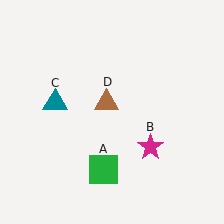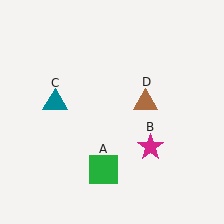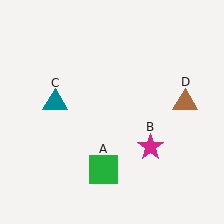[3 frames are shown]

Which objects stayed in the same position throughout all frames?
Green square (object A) and magenta star (object B) and teal triangle (object C) remained stationary.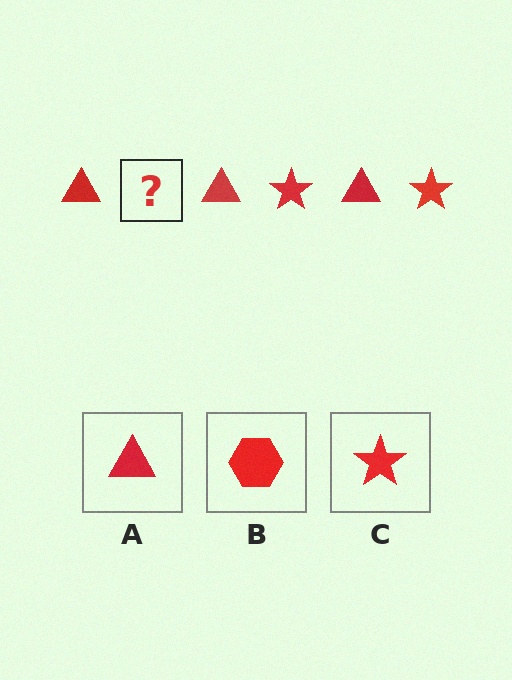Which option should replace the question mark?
Option C.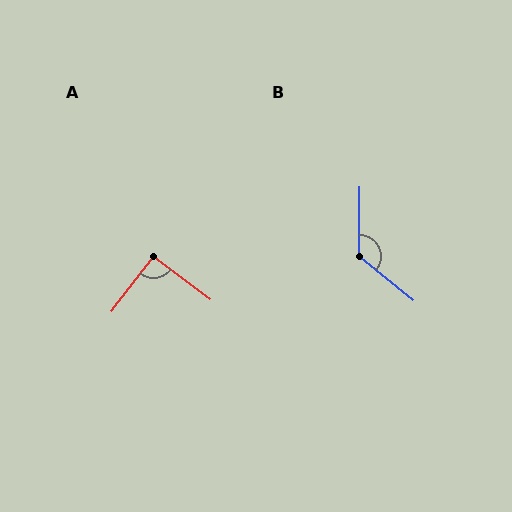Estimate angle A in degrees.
Approximately 90 degrees.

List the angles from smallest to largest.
A (90°), B (129°).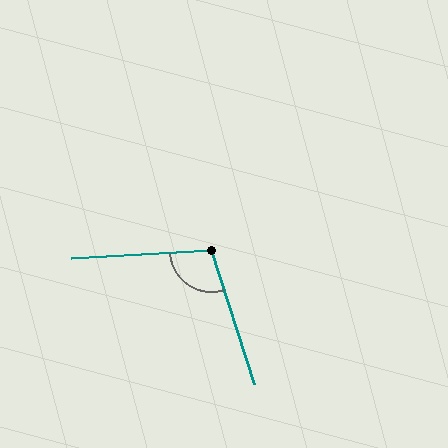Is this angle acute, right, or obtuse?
It is obtuse.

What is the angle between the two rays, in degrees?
Approximately 105 degrees.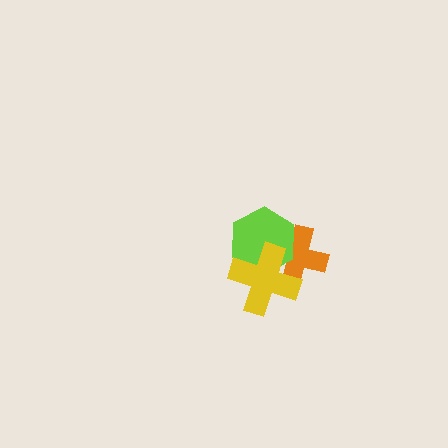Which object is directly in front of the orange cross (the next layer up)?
The lime hexagon is directly in front of the orange cross.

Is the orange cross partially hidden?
Yes, it is partially covered by another shape.